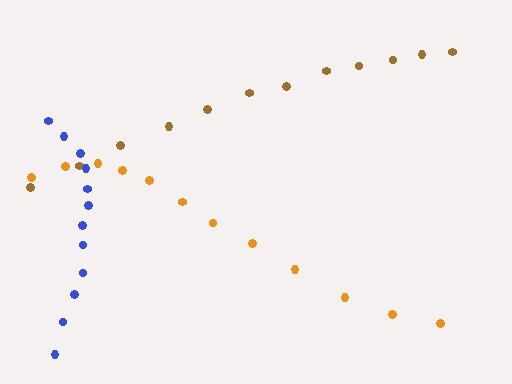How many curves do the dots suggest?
There are 3 distinct paths.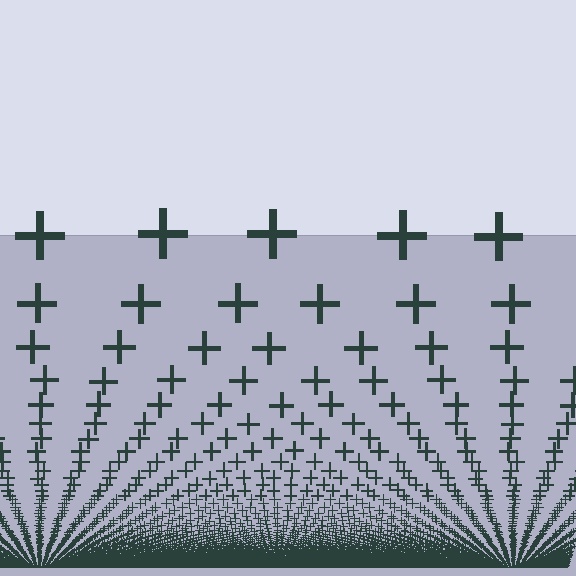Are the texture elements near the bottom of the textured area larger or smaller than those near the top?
Smaller. The gradient is inverted — elements near the bottom are smaller and denser.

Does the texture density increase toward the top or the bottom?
Density increases toward the bottom.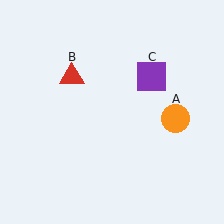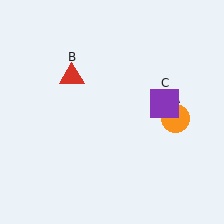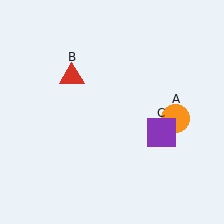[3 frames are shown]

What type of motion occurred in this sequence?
The purple square (object C) rotated clockwise around the center of the scene.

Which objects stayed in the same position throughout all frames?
Orange circle (object A) and red triangle (object B) remained stationary.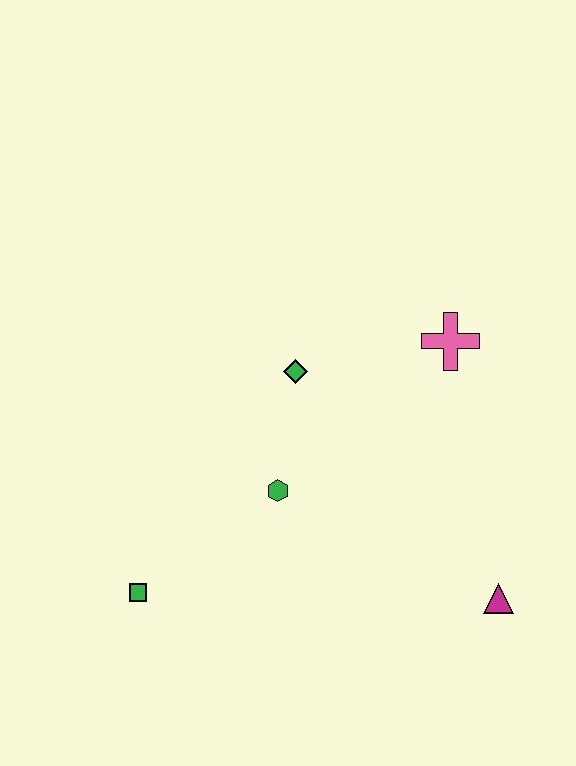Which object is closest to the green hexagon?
The green diamond is closest to the green hexagon.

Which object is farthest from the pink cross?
The green square is farthest from the pink cross.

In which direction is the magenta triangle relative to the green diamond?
The magenta triangle is below the green diamond.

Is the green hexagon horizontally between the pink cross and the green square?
Yes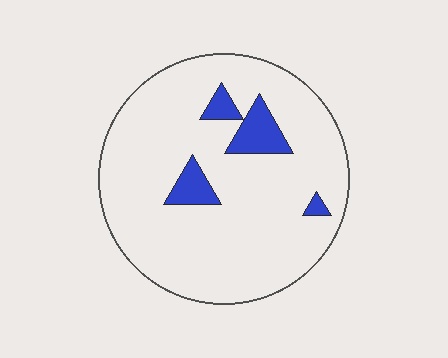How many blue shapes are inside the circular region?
4.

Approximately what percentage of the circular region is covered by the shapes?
Approximately 10%.